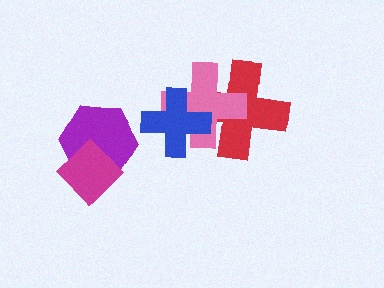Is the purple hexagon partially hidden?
Yes, it is partially covered by another shape.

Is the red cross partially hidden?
Yes, it is partially covered by another shape.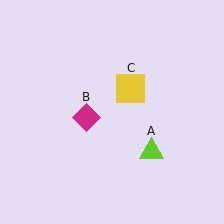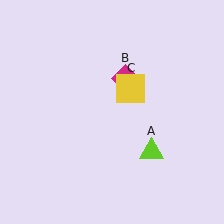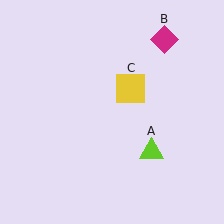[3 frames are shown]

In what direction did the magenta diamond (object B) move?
The magenta diamond (object B) moved up and to the right.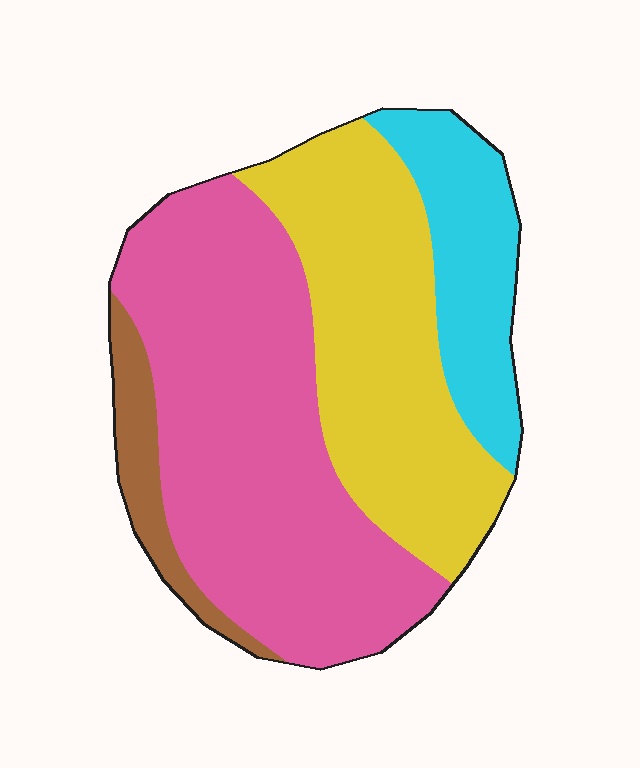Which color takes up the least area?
Brown, at roughly 5%.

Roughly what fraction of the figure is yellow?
Yellow covers about 30% of the figure.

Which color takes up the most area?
Pink, at roughly 45%.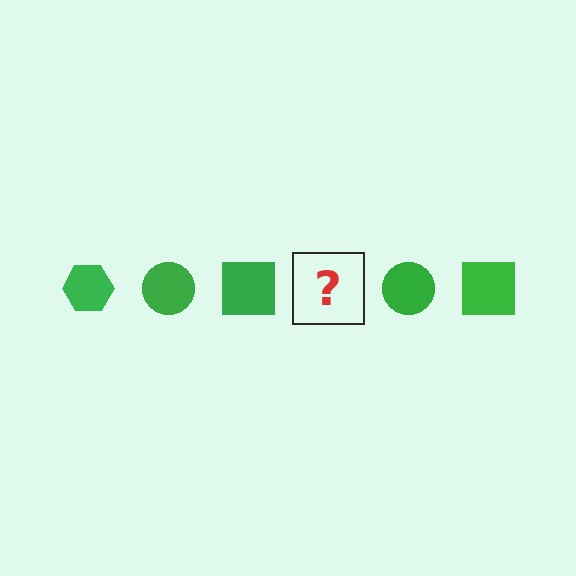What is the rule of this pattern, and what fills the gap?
The rule is that the pattern cycles through hexagon, circle, square shapes in green. The gap should be filled with a green hexagon.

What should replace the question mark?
The question mark should be replaced with a green hexagon.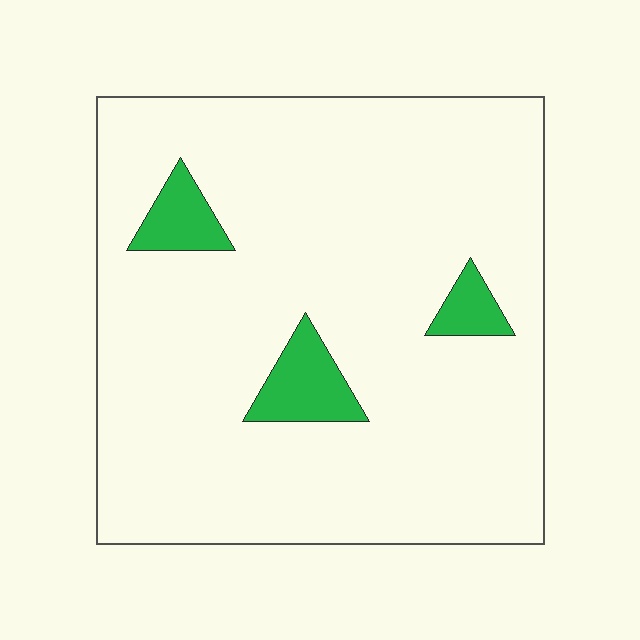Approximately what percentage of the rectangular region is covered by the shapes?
Approximately 10%.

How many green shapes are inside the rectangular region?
3.